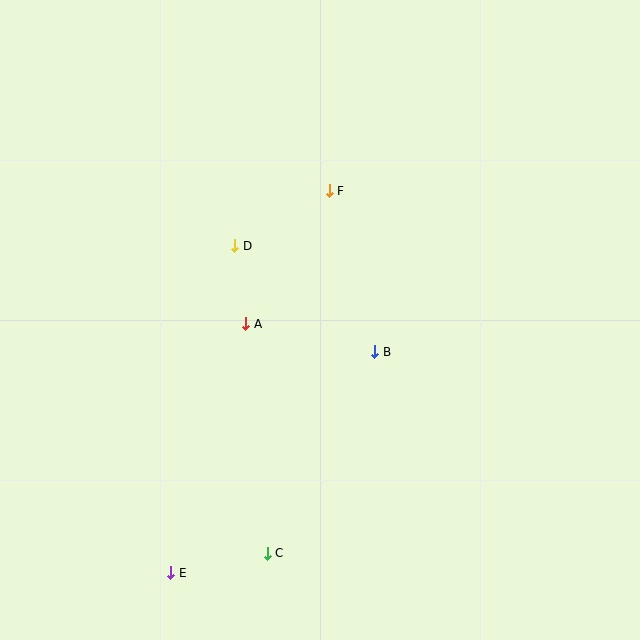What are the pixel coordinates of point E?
Point E is at (171, 573).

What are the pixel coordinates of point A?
Point A is at (246, 324).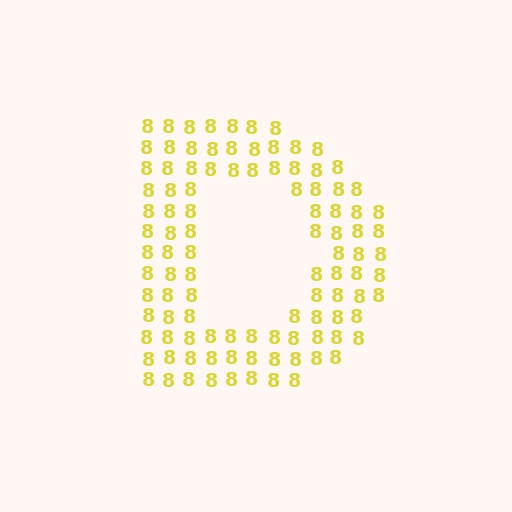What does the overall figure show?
The overall figure shows the letter D.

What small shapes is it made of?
It is made of small digit 8's.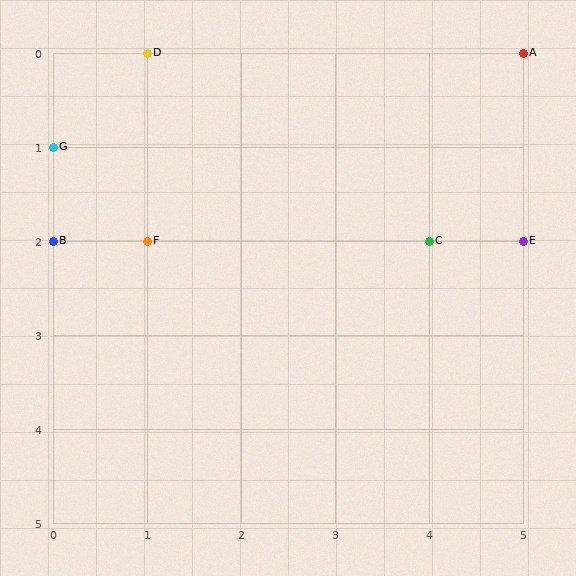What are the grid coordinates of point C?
Point C is at grid coordinates (4, 2).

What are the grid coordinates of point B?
Point B is at grid coordinates (0, 2).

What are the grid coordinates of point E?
Point E is at grid coordinates (5, 2).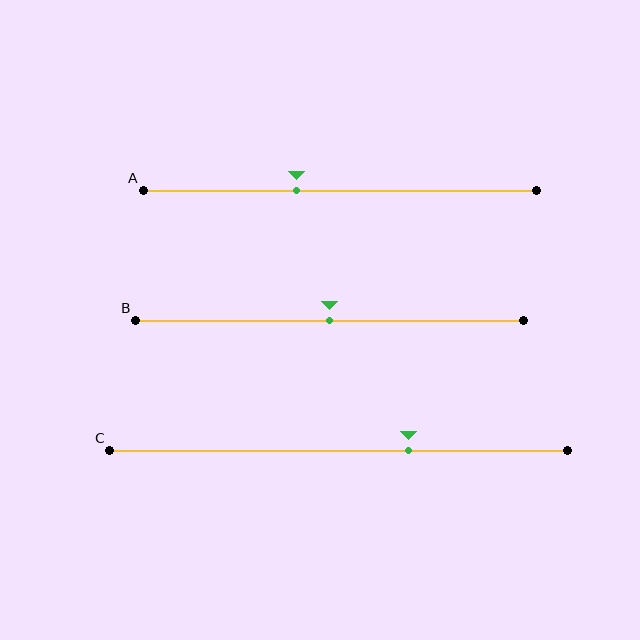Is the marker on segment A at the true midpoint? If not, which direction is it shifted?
No, the marker on segment A is shifted to the left by about 11% of the segment length.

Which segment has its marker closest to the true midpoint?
Segment B has its marker closest to the true midpoint.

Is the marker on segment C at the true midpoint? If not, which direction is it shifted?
No, the marker on segment C is shifted to the right by about 15% of the segment length.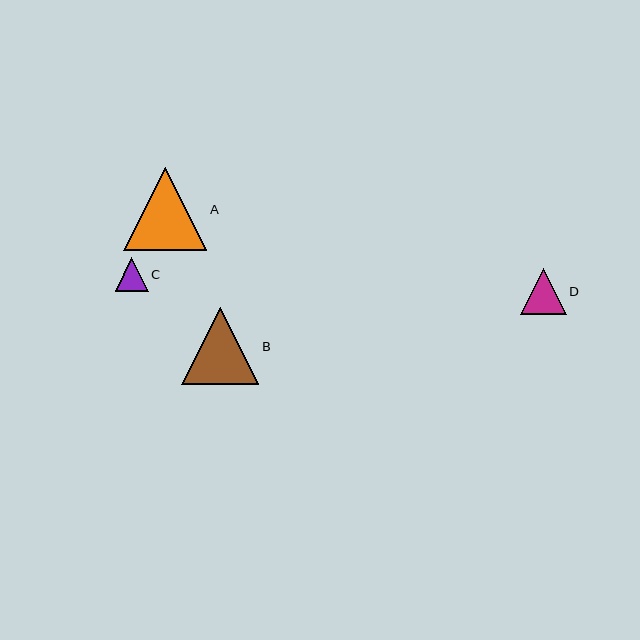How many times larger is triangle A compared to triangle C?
Triangle A is approximately 2.5 times the size of triangle C.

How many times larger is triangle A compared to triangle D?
Triangle A is approximately 1.8 times the size of triangle D.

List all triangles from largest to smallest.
From largest to smallest: A, B, D, C.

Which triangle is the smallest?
Triangle C is the smallest with a size of approximately 33 pixels.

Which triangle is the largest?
Triangle A is the largest with a size of approximately 83 pixels.